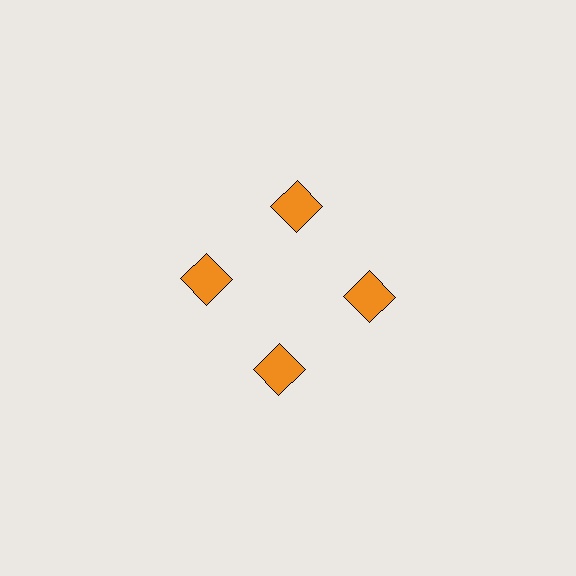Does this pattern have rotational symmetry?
Yes, this pattern has 4-fold rotational symmetry. It looks the same after rotating 90 degrees around the center.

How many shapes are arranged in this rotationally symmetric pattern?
There are 4 shapes, arranged in 4 groups of 1.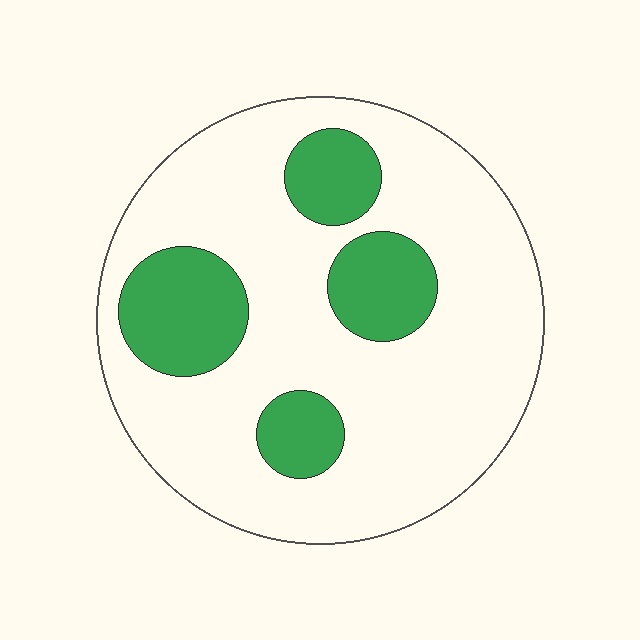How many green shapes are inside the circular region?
4.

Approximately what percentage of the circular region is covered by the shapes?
Approximately 25%.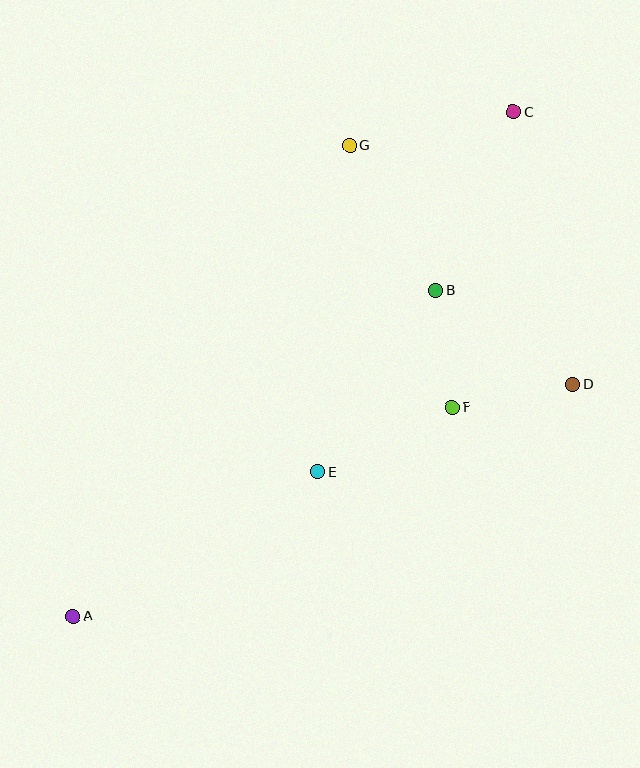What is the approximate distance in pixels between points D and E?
The distance between D and E is approximately 269 pixels.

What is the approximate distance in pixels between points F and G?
The distance between F and G is approximately 281 pixels.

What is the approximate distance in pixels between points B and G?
The distance between B and G is approximately 169 pixels.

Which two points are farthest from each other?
Points A and C are farthest from each other.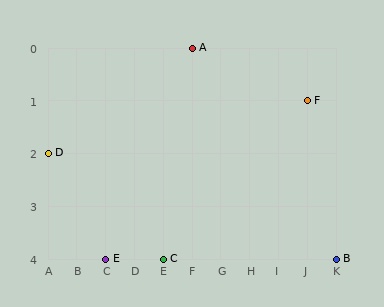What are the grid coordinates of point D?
Point D is at grid coordinates (A, 2).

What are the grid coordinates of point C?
Point C is at grid coordinates (E, 4).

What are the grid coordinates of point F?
Point F is at grid coordinates (J, 1).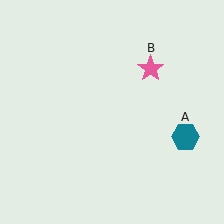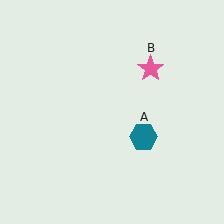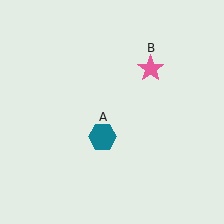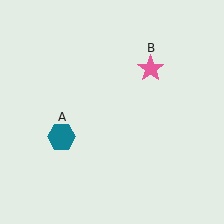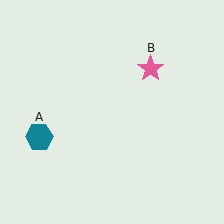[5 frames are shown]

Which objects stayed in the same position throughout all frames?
Pink star (object B) remained stationary.